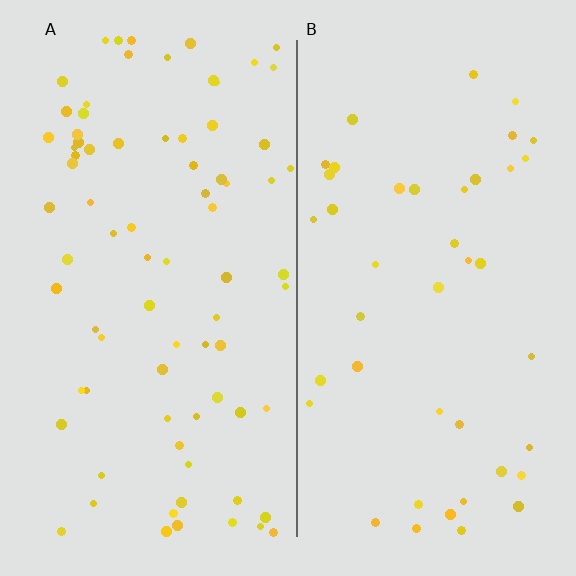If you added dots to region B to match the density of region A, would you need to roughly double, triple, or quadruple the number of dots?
Approximately double.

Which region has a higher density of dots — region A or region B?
A (the left).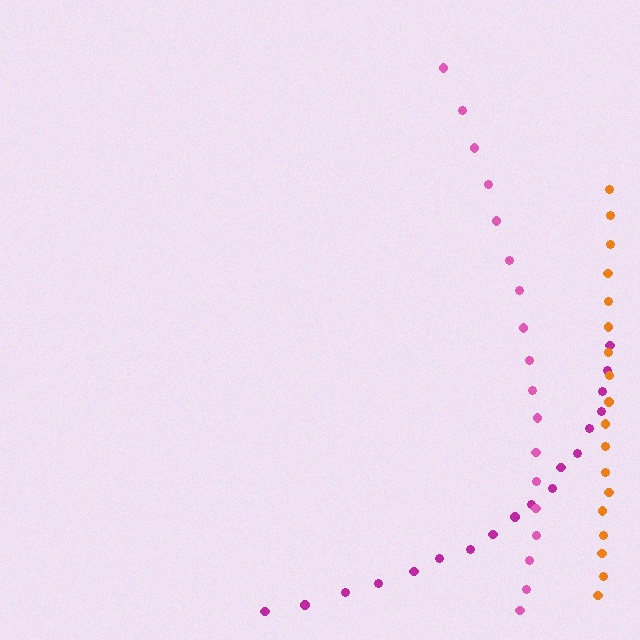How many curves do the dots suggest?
There are 3 distinct paths.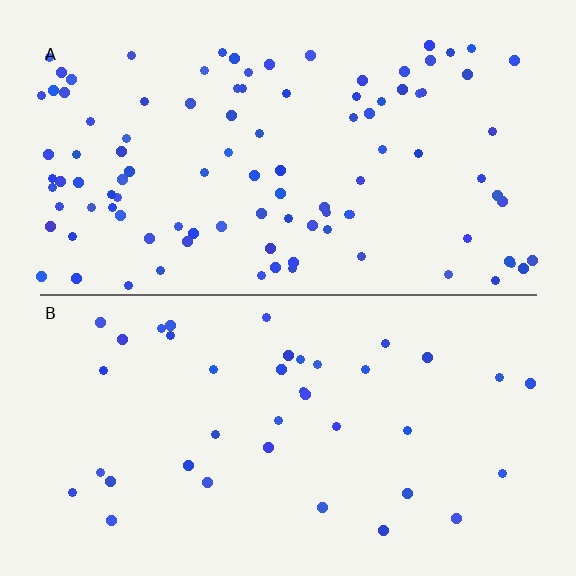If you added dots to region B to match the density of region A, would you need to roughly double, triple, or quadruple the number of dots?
Approximately triple.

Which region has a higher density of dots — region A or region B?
A (the top).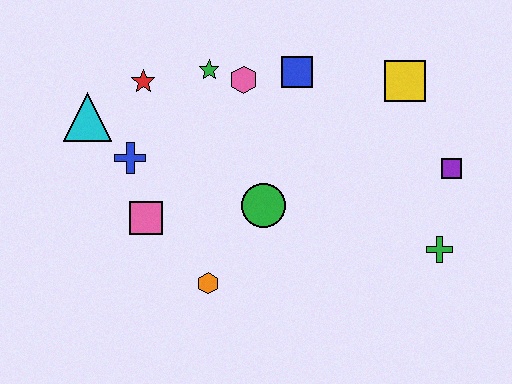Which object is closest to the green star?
The pink hexagon is closest to the green star.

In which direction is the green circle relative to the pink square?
The green circle is to the right of the pink square.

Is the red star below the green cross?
No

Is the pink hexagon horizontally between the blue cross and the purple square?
Yes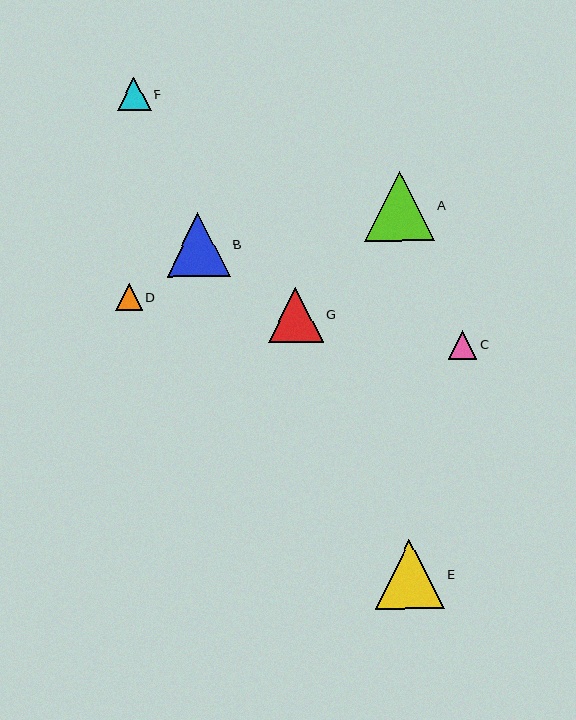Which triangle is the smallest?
Triangle D is the smallest with a size of approximately 27 pixels.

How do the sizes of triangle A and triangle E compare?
Triangle A and triangle E are approximately the same size.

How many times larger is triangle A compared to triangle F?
Triangle A is approximately 2.1 times the size of triangle F.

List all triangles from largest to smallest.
From largest to smallest: A, E, B, G, F, C, D.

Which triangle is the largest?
Triangle A is the largest with a size of approximately 70 pixels.